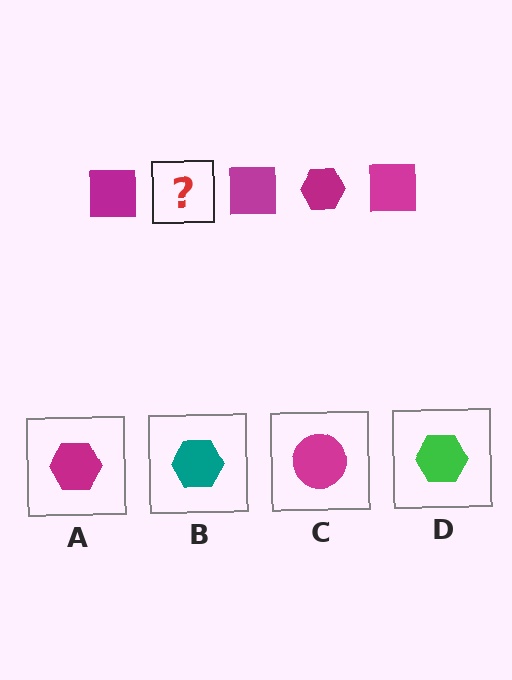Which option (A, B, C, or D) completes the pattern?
A.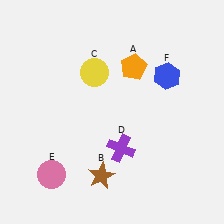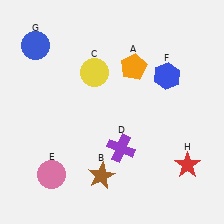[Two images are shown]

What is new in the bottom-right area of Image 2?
A red star (H) was added in the bottom-right area of Image 2.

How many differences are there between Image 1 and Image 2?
There are 2 differences between the two images.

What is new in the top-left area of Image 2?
A blue circle (G) was added in the top-left area of Image 2.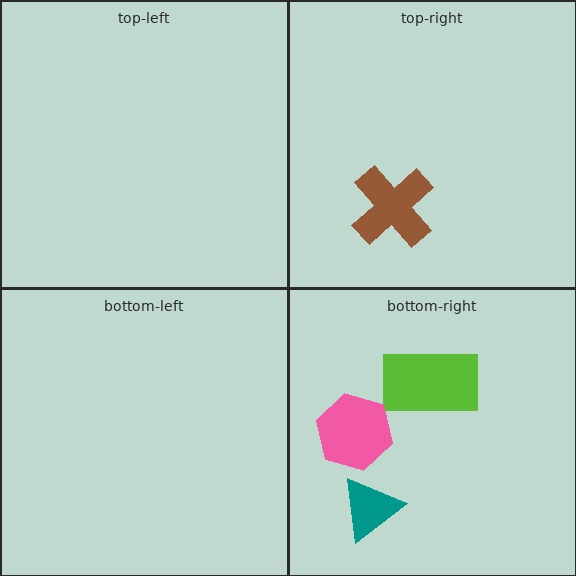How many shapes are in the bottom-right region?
3.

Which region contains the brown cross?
The top-right region.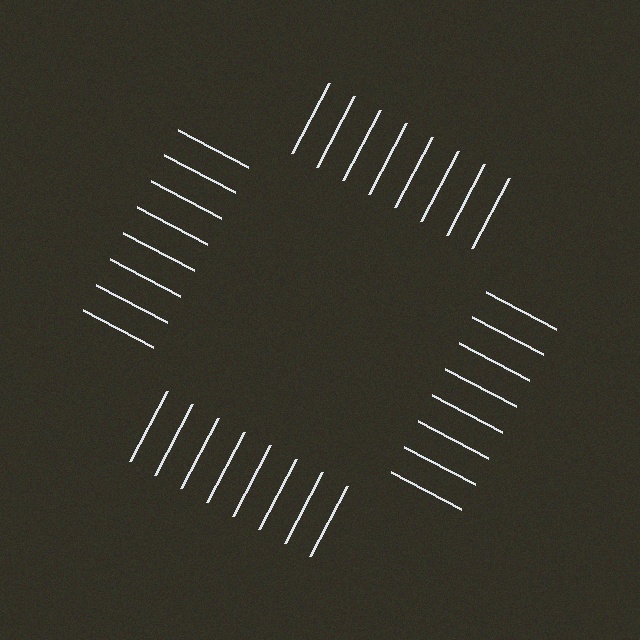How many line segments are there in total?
32 — 8 along each of the 4 edges.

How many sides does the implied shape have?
4 sides — the line-ends trace a square.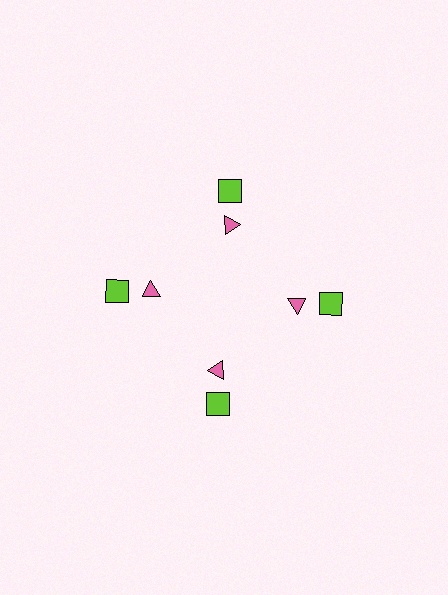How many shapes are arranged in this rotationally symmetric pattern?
There are 8 shapes, arranged in 4 groups of 2.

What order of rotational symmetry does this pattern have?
This pattern has 4-fold rotational symmetry.